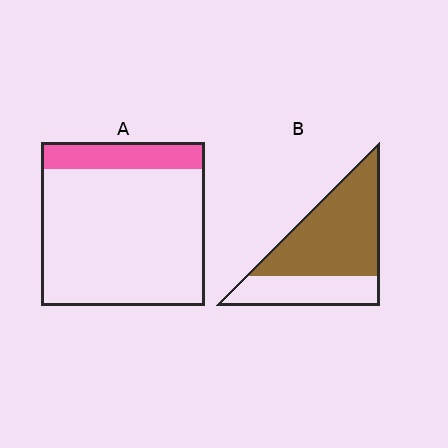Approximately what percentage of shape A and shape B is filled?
A is approximately 15% and B is approximately 65%.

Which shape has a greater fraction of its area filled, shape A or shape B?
Shape B.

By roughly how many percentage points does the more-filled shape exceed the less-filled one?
By roughly 50 percentage points (B over A).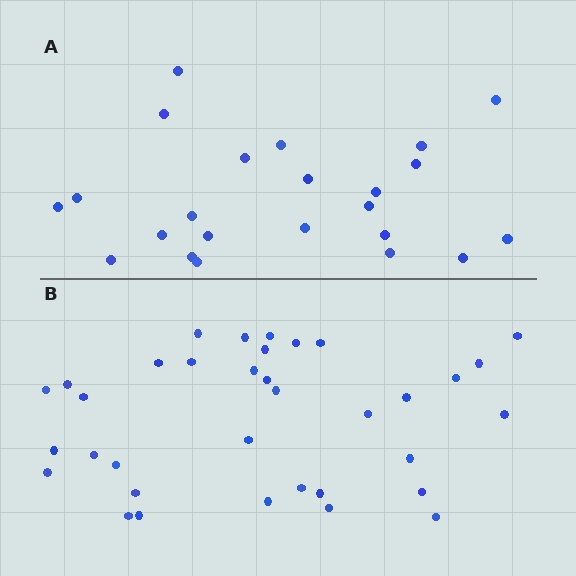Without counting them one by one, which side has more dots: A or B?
Region B (the bottom region) has more dots.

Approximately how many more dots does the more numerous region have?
Region B has roughly 12 or so more dots than region A.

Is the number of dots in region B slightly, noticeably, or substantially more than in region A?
Region B has substantially more. The ratio is roughly 1.5 to 1.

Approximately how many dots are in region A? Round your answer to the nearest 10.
About 20 dots. (The exact count is 23, which rounds to 20.)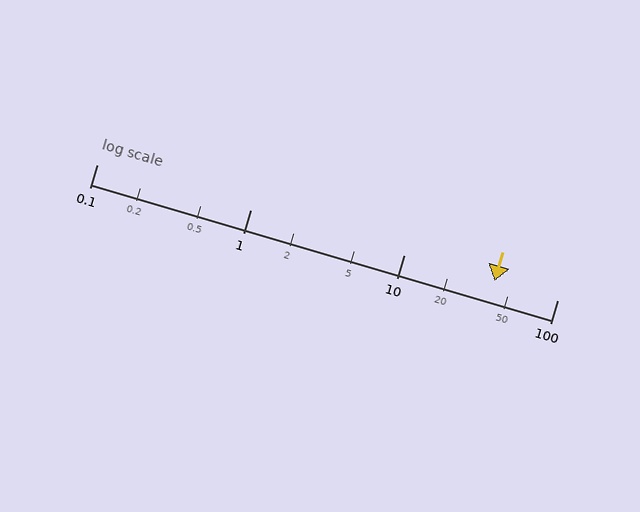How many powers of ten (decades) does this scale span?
The scale spans 3 decades, from 0.1 to 100.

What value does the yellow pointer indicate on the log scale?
The pointer indicates approximately 39.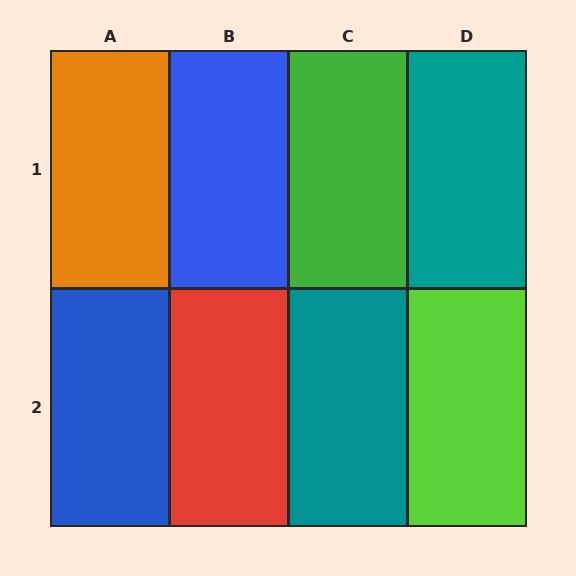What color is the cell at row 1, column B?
Blue.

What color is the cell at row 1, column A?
Orange.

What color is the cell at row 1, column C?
Green.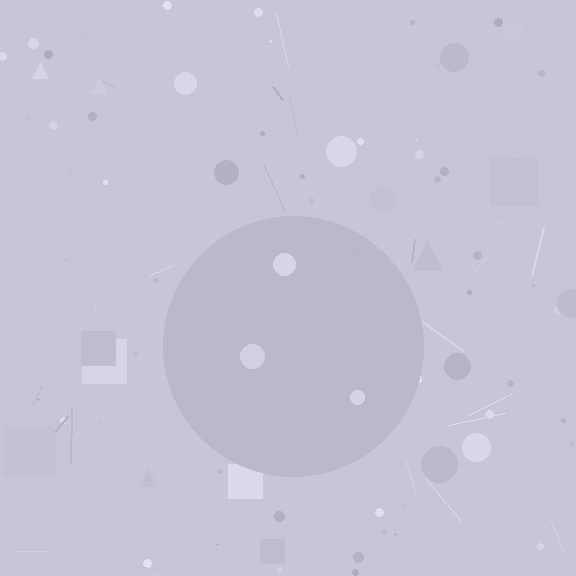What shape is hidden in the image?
A circle is hidden in the image.